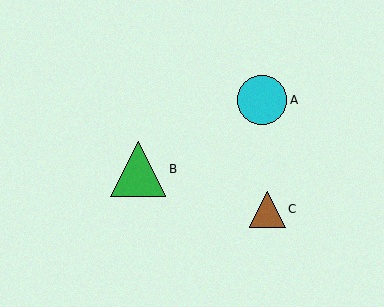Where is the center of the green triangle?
The center of the green triangle is at (138, 169).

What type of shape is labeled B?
Shape B is a green triangle.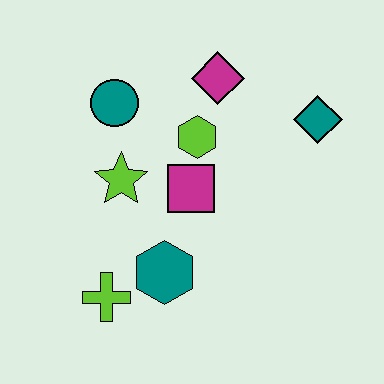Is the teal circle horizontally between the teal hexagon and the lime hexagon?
No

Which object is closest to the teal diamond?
The magenta diamond is closest to the teal diamond.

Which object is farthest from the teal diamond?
The lime cross is farthest from the teal diamond.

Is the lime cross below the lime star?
Yes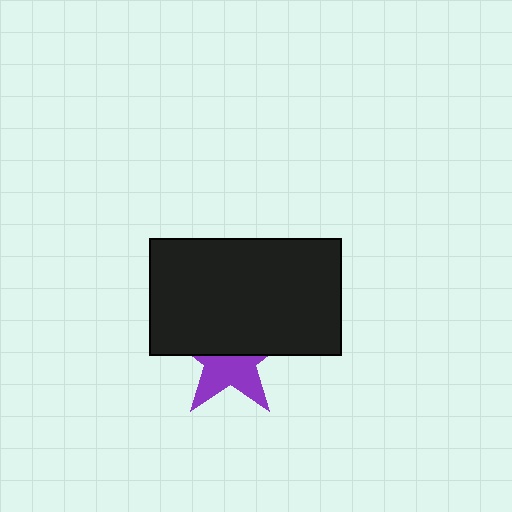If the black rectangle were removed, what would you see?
You would see the complete purple star.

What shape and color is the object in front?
The object in front is a black rectangle.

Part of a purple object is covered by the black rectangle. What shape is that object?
It is a star.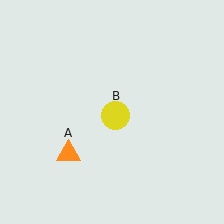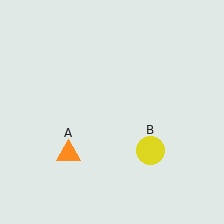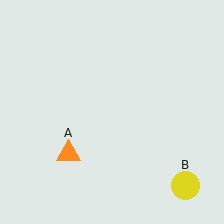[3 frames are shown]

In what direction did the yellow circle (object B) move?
The yellow circle (object B) moved down and to the right.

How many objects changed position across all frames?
1 object changed position: yellow circle (object B).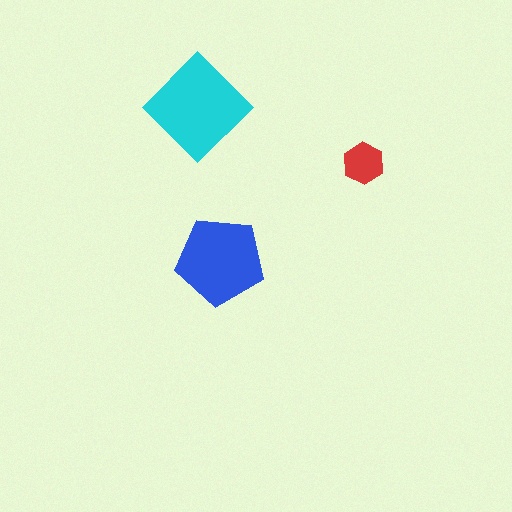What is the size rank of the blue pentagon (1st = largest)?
2nd.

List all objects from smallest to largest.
The red hexagon, the blue pentagon, the cyan diamond.